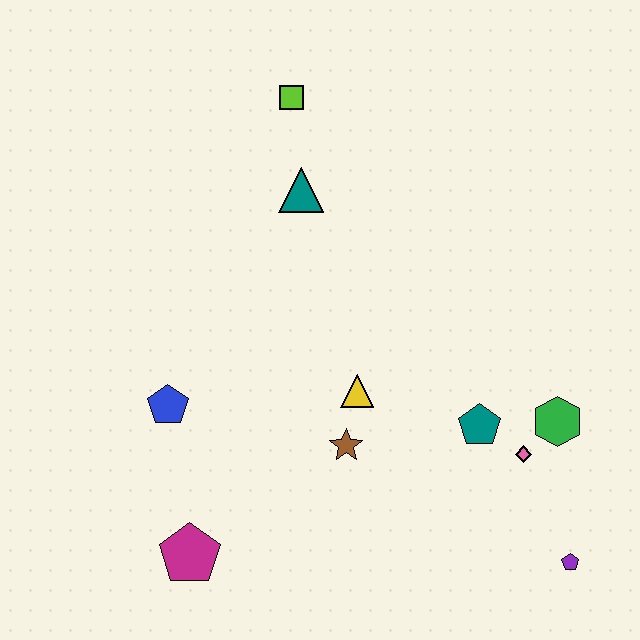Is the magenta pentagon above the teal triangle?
No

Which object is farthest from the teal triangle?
The purple pentagon is farthest from the teal triangle.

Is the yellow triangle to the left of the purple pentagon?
Yes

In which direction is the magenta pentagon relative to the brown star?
The magenta pentagon is to the left of the brown star.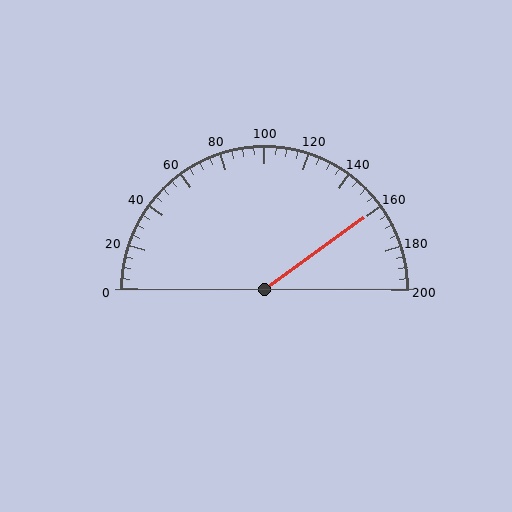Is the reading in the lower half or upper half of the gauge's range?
The reading is in the upper half of the range (0 to 200).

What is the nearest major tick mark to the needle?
The nearest major tick mark is 160.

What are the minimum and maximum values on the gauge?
The gauge ranges from 0 to 200.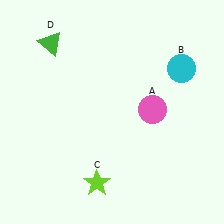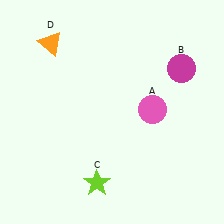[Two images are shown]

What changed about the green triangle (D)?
In Image 1, D is green. In Image 2, it changed to orange.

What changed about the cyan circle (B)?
In Image 1, B is cyan. In Image 2, it changed to magenta.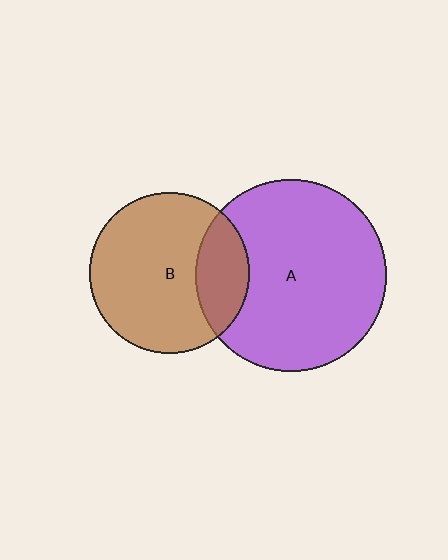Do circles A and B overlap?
Yes.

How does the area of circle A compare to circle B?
Approximately 1.4 times.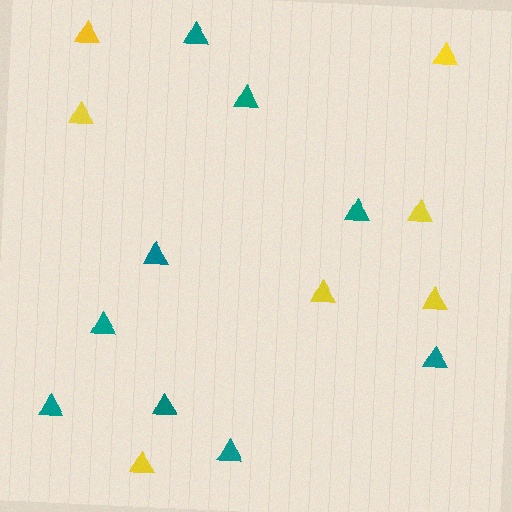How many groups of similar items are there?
There are 2 groups: one group of yellow triangles (7) and one group of teal triangles (9).